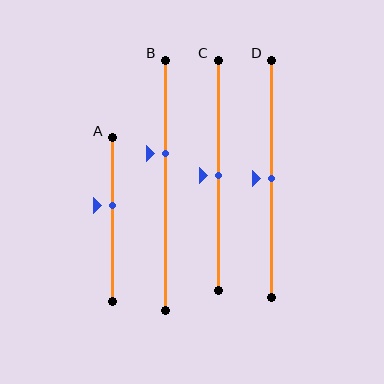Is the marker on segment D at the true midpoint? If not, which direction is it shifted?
Yes, the marker on segment D is at the true midpoint.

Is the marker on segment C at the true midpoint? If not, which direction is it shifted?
Yes, the marker on segment C is at the true midpoint.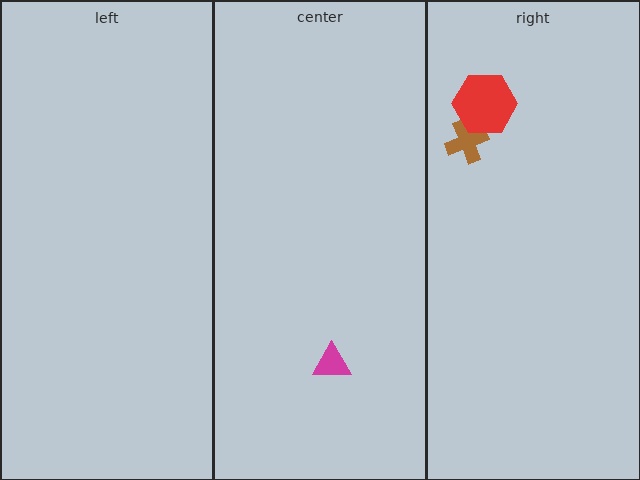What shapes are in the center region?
The magenta triangle.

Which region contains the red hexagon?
The right region.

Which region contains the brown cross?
The right region.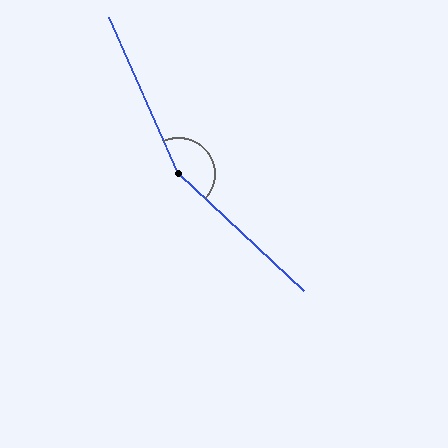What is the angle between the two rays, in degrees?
Approximately 157 degrees.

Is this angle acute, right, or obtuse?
It is obtuse.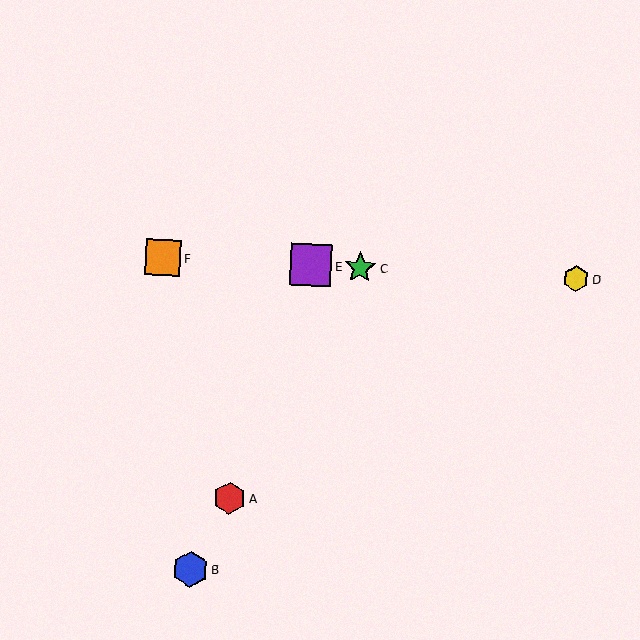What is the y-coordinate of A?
Object A is at y≈498.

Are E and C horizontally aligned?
Yes, both are at y≈265.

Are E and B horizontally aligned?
No, E is at y≈265 and B is at y≈569.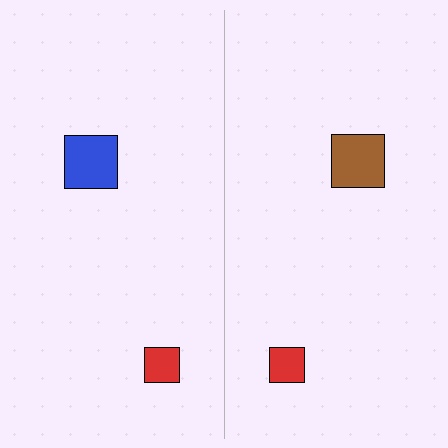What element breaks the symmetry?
The brown square on the right side breaks the symmetry — its mirror counterpart is blue.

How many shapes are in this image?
There are 4 shapes in this image.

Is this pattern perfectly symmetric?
No, the pattern is not perfectly symmetric. The brown square on the right side breaks the symmetry — its mirror counterpart is blue.